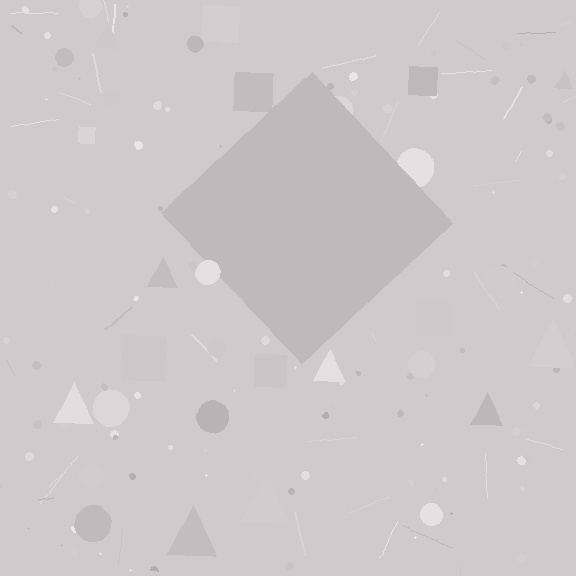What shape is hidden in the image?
A diamond is hidden in the image.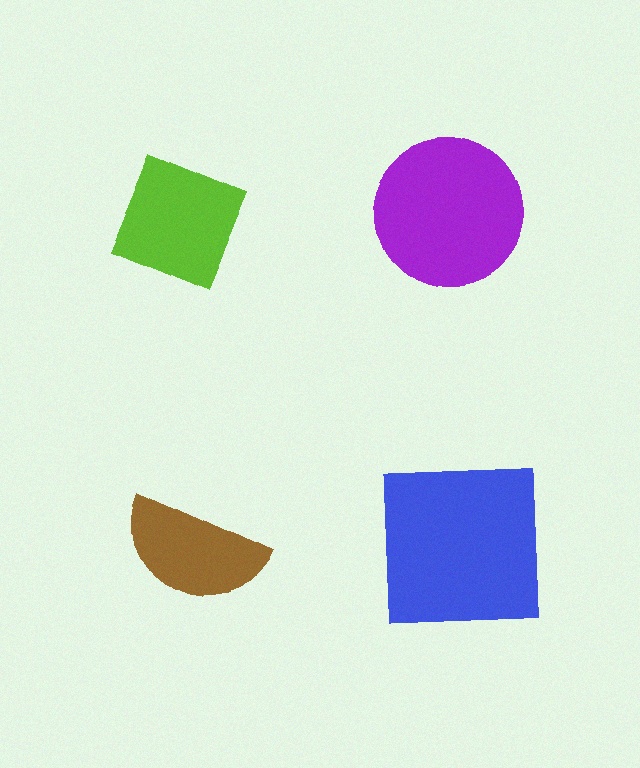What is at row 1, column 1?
A lime diamond.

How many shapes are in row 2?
2 shapes.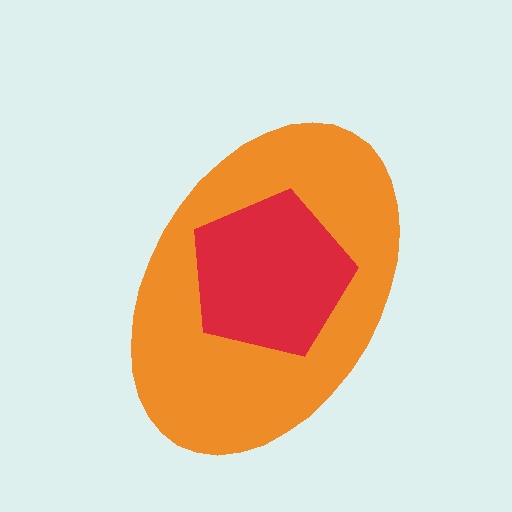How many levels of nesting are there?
2.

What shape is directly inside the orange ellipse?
The red pentagon.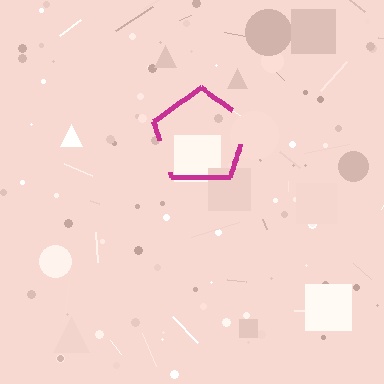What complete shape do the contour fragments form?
The contour fragments form a pentagon.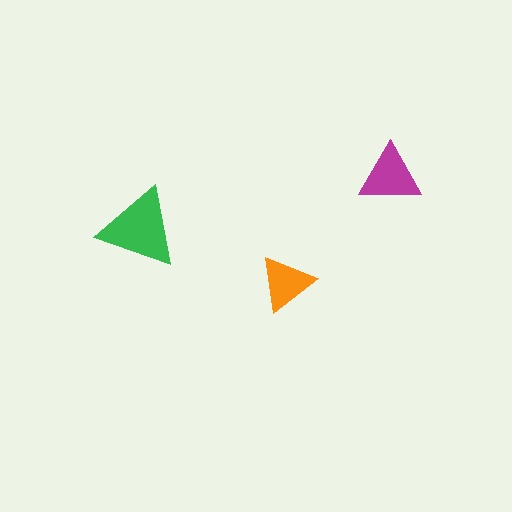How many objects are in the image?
There are 3 objects in the image.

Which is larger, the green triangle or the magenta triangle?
The green one.